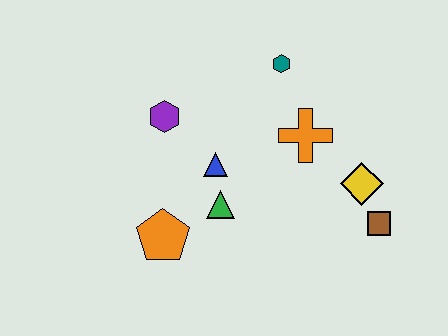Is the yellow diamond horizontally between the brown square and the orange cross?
Yes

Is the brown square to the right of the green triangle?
Yes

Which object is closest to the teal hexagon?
The orange cross is closest to the teal hexagon.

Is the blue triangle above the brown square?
Yes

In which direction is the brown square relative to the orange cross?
The brown square is below the orange cross.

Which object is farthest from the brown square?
The purple hexagon is farthest from the brown square.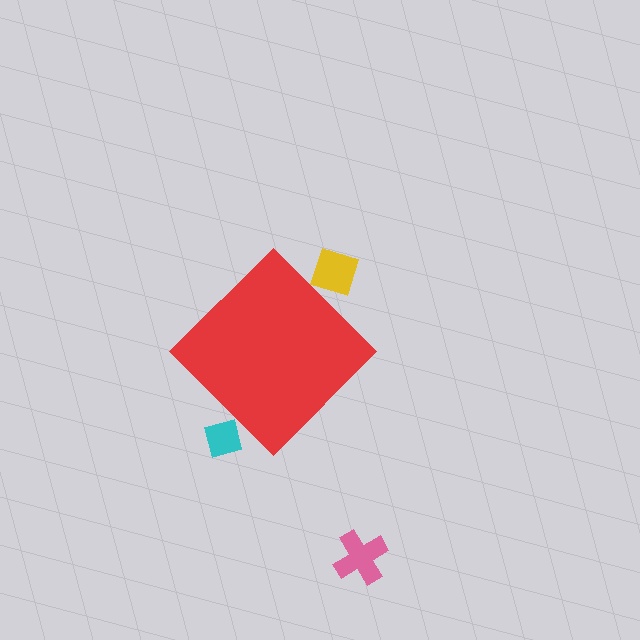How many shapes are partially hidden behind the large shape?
2 shapes are partially hidden.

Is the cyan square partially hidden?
Yes, the cyan square is partially hidden behind the red diamond.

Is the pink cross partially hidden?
No, the pink cross is fully visible.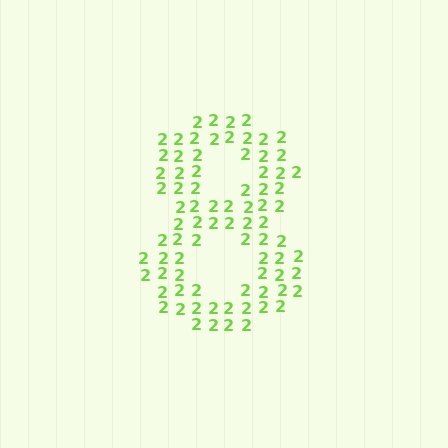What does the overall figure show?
The overall figure shows the digit 8.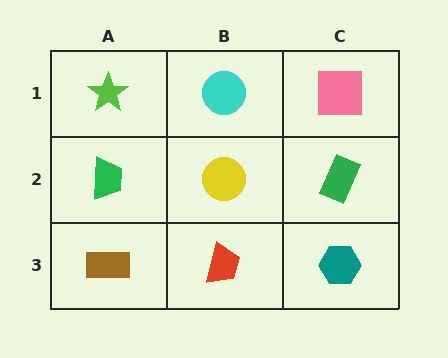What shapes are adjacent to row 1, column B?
A yellow circle (row 2, column B), a lime star (row 1, column A), a pink square (row 1, column C).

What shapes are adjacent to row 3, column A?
A green trapezoid (row 2, column A), a red trapezoid (row 3, column B).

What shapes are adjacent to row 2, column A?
A lime star (row 1, column A), a brown rectangle (row 3, column A), a yellow circle (row 2, column B).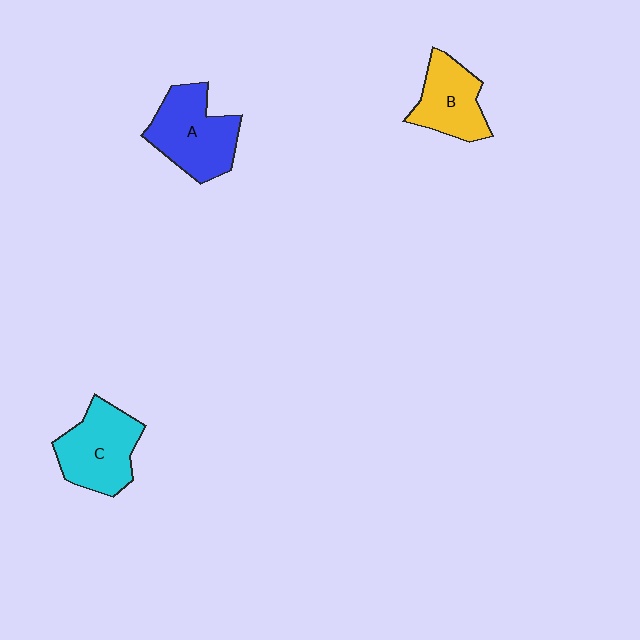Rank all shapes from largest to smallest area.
From largest to smallest: A (blue), C (cyan), B (yellow).